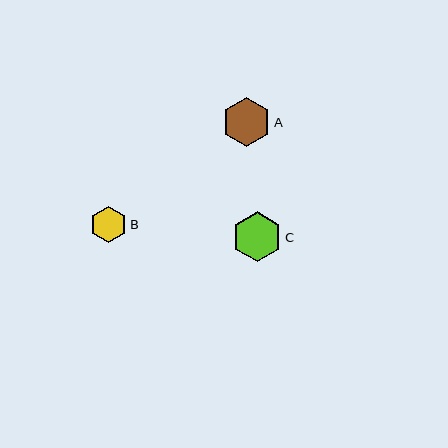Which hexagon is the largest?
Hexagon C is the largest with a size of approximately 50 pixels.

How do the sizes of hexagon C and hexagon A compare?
Hexagon C and hexagon A are approximately the same size.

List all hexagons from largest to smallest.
From largest to smallest: C, A, B.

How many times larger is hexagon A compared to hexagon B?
Hexagon A is approximately 1.4 times the size of hexagon B.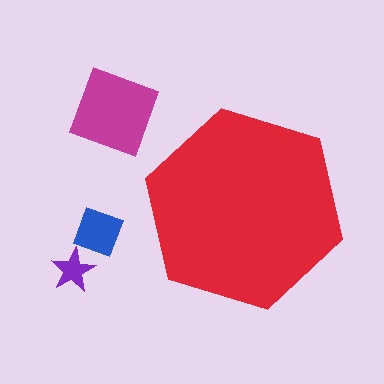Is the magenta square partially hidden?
No, the magenta square is fully visible.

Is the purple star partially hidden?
No, the purple star is fully visible.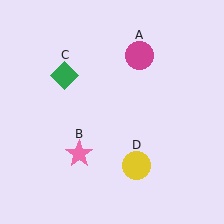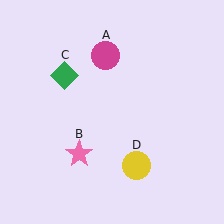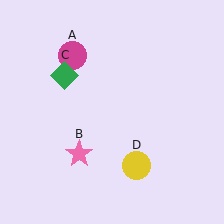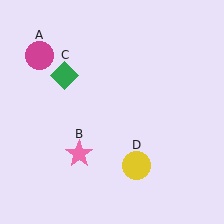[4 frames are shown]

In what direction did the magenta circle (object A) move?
The magenta circle (object A) moved left.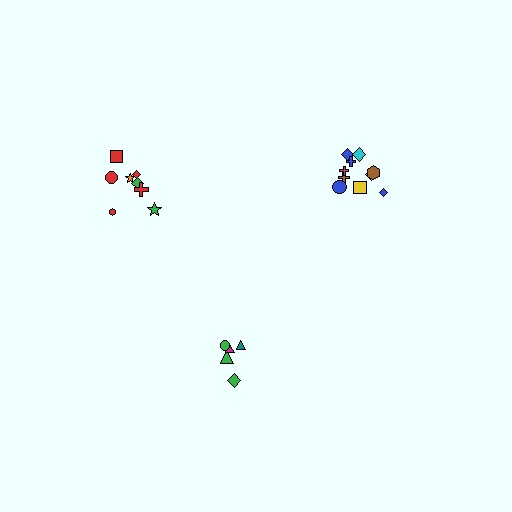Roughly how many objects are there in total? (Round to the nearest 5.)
Roughly 25 objects in total.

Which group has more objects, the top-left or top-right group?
The top-right group.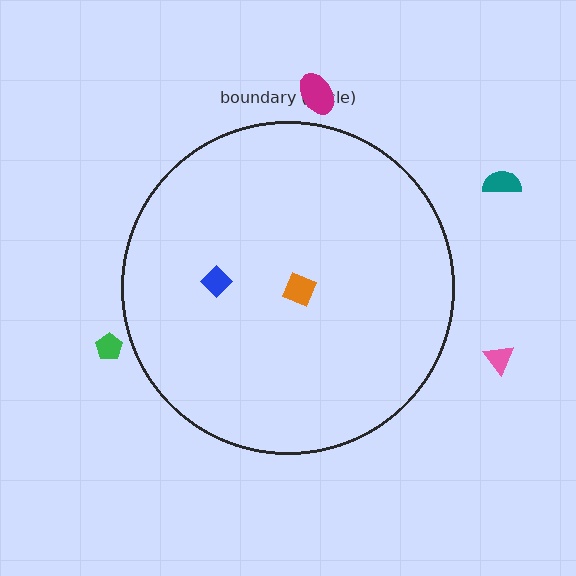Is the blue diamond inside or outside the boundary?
Inside.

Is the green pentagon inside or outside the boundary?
Outside.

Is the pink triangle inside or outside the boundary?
Outside.